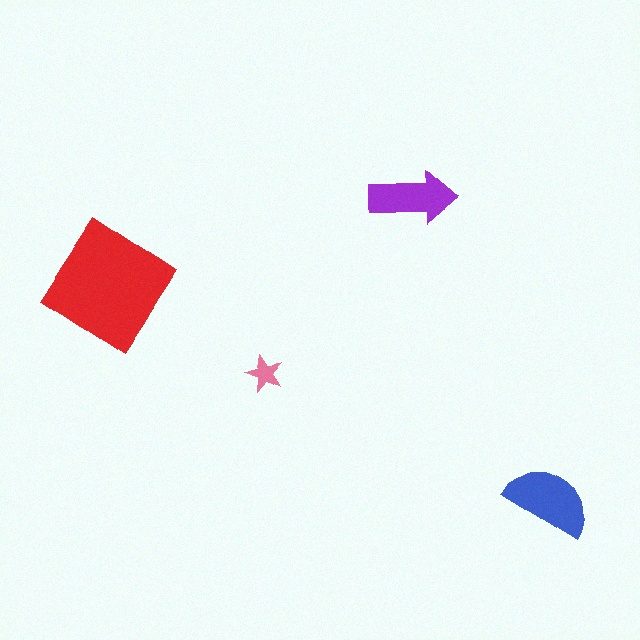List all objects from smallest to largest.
The pink star, the purple arrow, the blue semicircle, the red diamond.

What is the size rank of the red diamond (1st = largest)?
1st.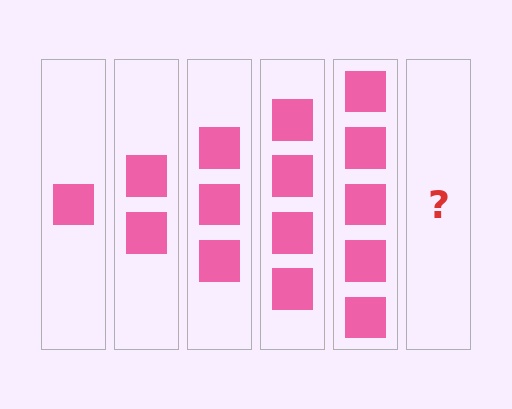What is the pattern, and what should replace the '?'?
The pattern is that each step adds one more square. The '?' should be 6 squares.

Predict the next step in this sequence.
The next step is 6 squares.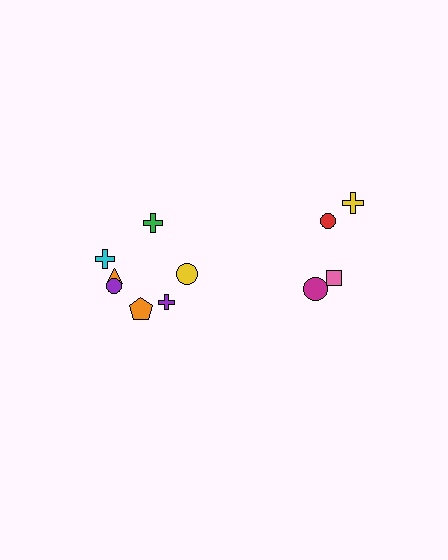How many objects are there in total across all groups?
There are 11 objects.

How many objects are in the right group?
There are 4 objects.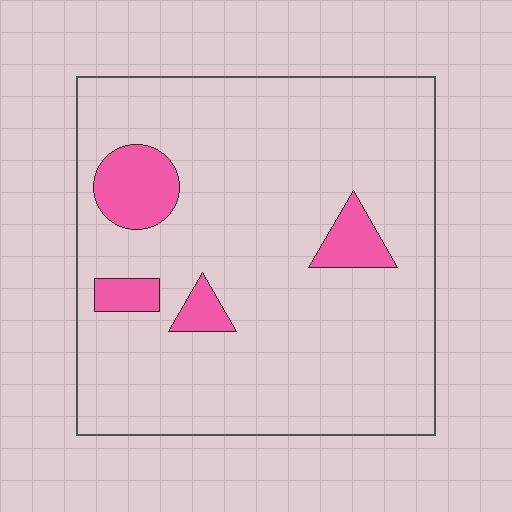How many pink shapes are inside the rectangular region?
4.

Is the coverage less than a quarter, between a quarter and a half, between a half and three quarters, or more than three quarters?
Less than a quarter.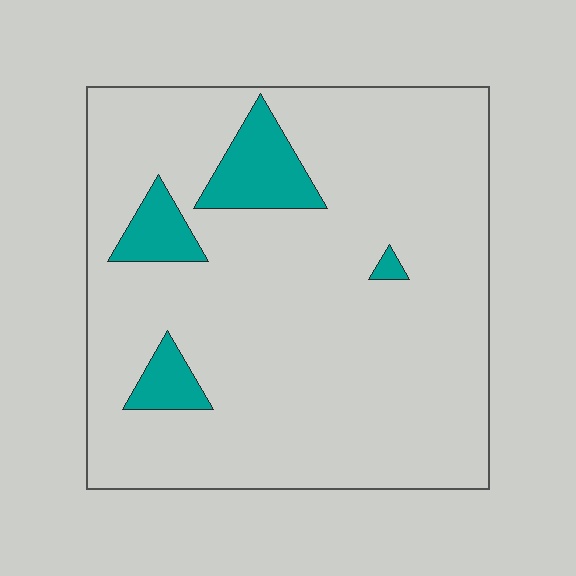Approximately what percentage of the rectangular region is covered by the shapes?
Approximately 10%.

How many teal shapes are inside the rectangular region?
4.